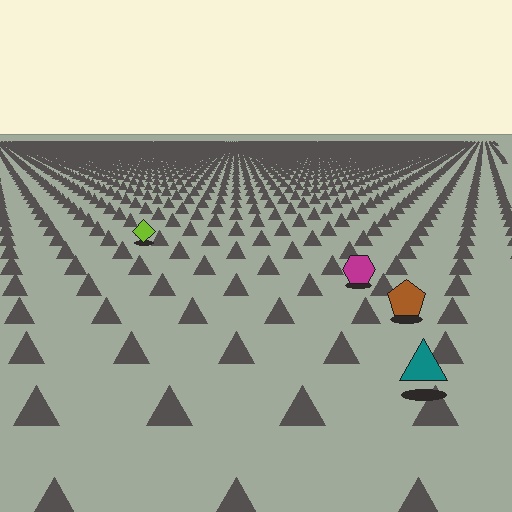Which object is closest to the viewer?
The teal triangle is closest. The texture marks near it are larger and more spread out.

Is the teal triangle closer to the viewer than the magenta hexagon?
Yes. The teal triangle is closer — you can tell from the texture gradient: the ground texture is coarser near it.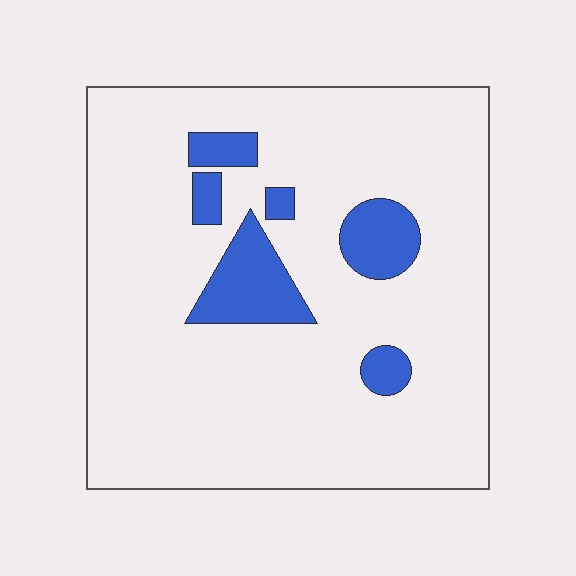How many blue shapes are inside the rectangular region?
6.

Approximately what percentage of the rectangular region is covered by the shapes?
Approximately 10%.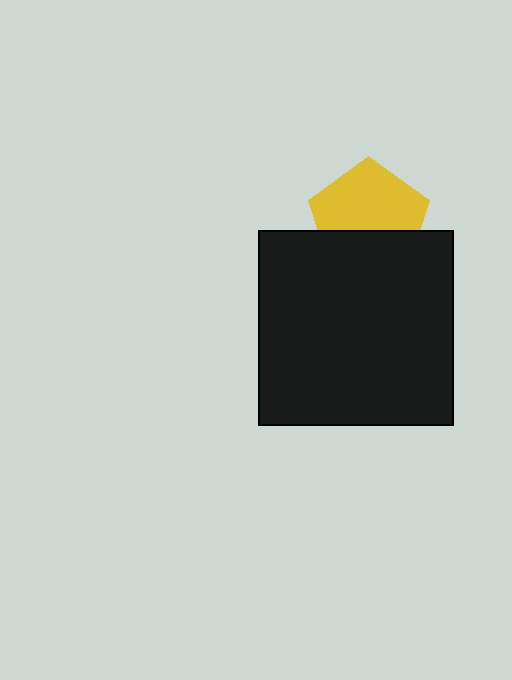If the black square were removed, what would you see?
You would see the complete yellow pentagon.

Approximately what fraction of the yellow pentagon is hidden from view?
Roughly 39% of the yellow pentagon is hidden behind the black square.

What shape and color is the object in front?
The object in front is a black square.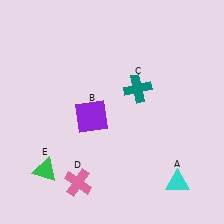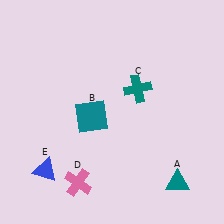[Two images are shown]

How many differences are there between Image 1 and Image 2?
There are 3 differences between the two images.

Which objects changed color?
A changed from cyan to teal. B changed from purple to teal. E changed from green to blue.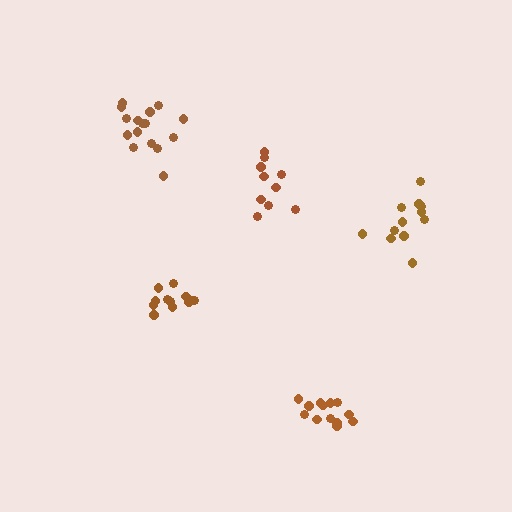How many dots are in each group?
Group 1: 12 dots, Group 2: 10 dots, Group 3: 16 dots, Group 4: 12 dots, Group 5: 13 dots (63 total).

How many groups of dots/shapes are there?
There are 5 groups.